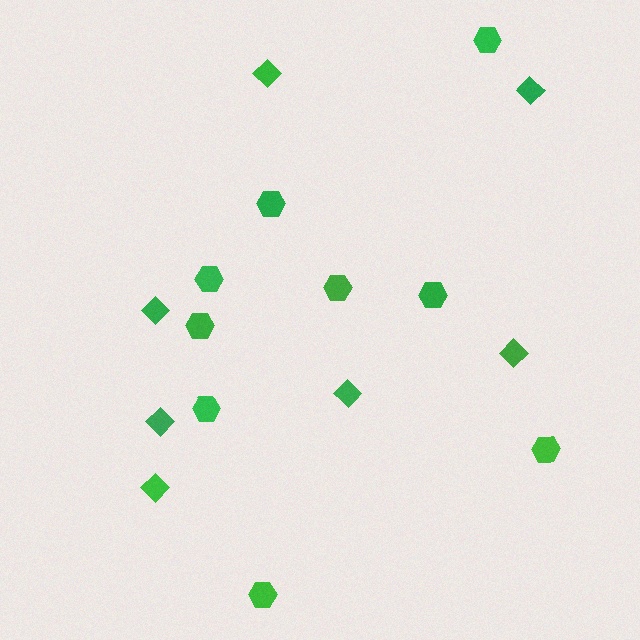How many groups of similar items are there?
There are 2 groups: one group of diamonds (7) and one group of hexagons (9).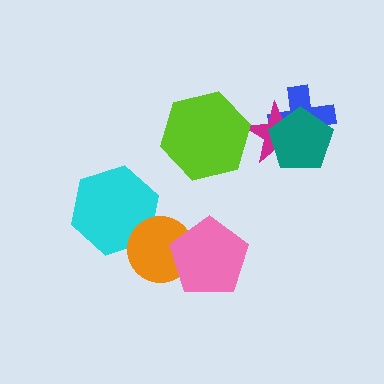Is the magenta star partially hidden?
Yes, it is partially covered by another shape.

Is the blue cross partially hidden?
Yes, it is partially covered by another shape.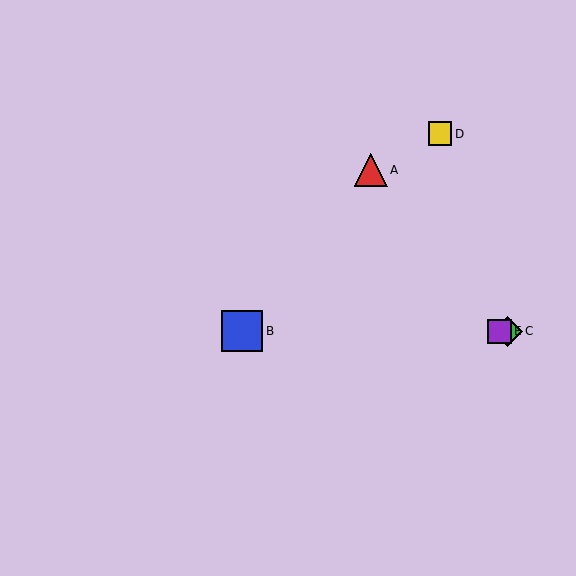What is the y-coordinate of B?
Object B is at y≈331.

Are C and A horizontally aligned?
No, C is at y≈331 and A is at y≈170.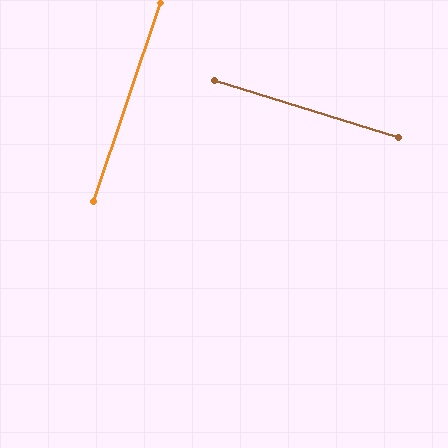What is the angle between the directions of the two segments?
Approximately 89 degrees.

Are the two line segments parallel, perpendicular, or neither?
Perpendicular — they meet at approximately 89°.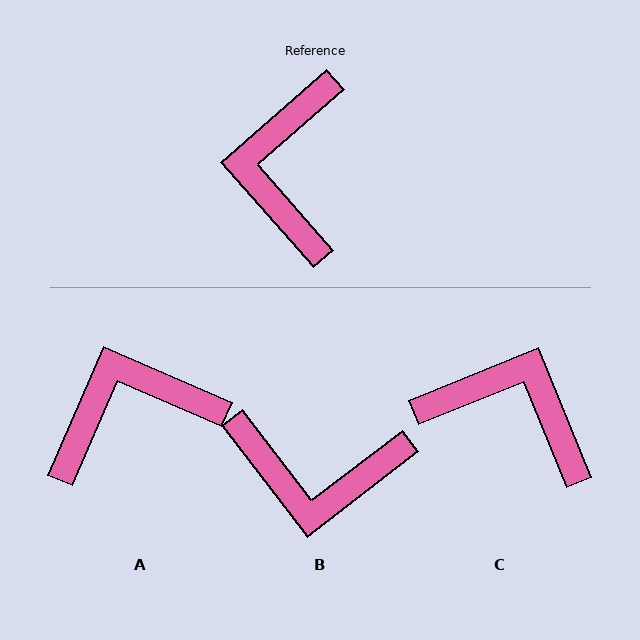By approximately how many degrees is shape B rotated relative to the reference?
Approximately 86 degrees counter-clockwise.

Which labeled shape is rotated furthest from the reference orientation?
C, about 109 degrees away.